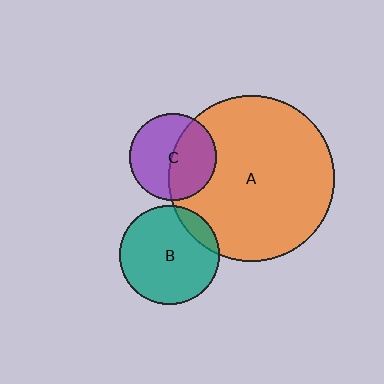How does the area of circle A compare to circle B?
Approximately 2.8 times.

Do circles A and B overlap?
Yes.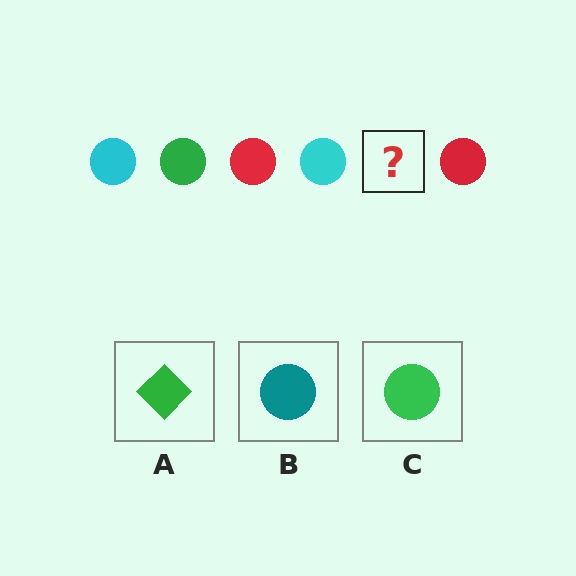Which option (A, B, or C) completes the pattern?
C.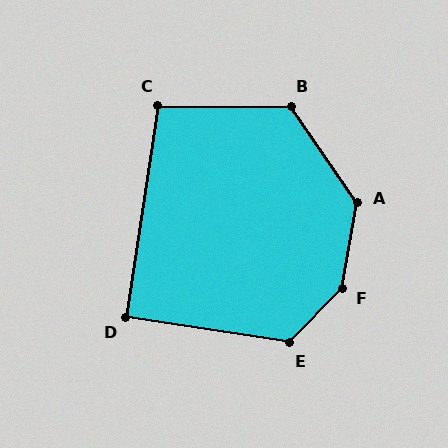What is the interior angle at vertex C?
Approximately 98 degrees (obtuse).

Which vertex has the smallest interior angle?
D, at approximately 90 degrees.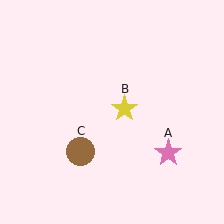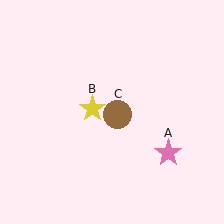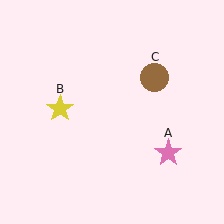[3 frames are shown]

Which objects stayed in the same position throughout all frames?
Pink star (object A) remained stationary.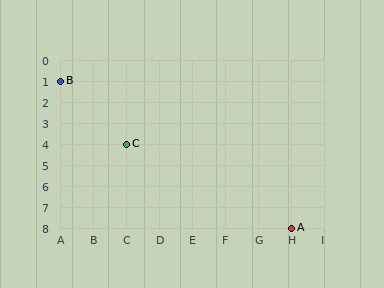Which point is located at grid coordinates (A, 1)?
Point B is at (A, 1).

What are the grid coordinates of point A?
Point A is at grid coordinates (H, 8).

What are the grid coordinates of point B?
Point B is at grid coordinates (A, 1).